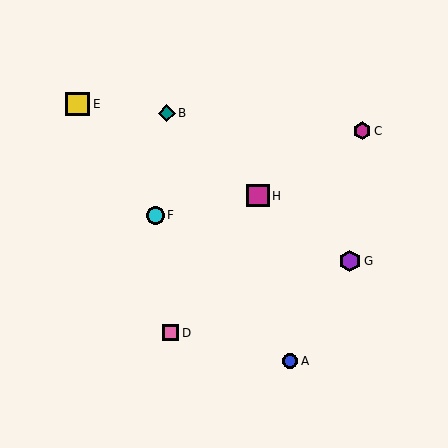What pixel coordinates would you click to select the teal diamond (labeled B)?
Click at (167, 113) to select the teal diamond B.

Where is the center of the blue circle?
The center of the blue circle is at (290, 361).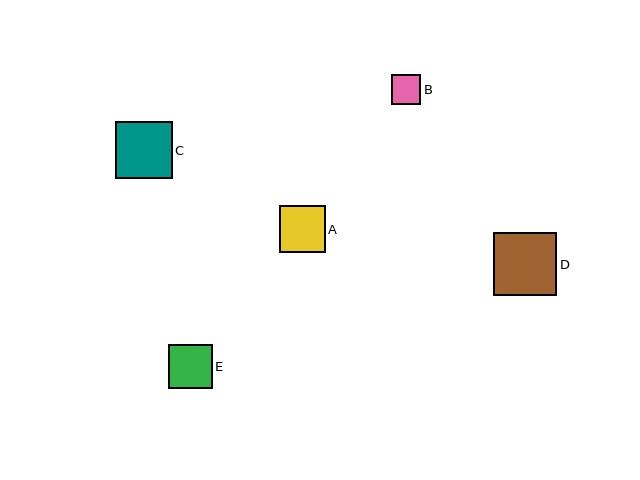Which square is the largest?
Square D is the largest with a size of approximately 64 pixels.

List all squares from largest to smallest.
From largest to smallest: D, C, A, E, B.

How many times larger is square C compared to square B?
Square C is approximately 1.9 times the size of square B.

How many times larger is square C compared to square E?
Square C is approximately 1.3 times the size of square E.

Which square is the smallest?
Square B is the smallest with a size of approximately 29 pixels.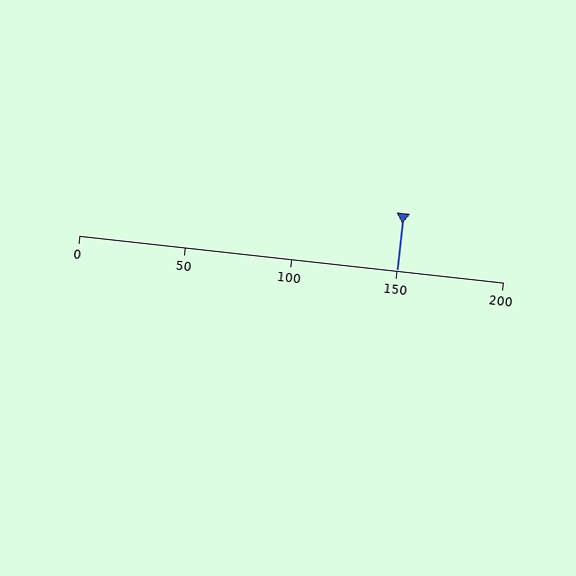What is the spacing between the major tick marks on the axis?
The major ticks are spaced 50 apart.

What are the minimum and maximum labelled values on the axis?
The axis runs from 0 to 200.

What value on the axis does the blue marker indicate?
The marker indicates approximately 150.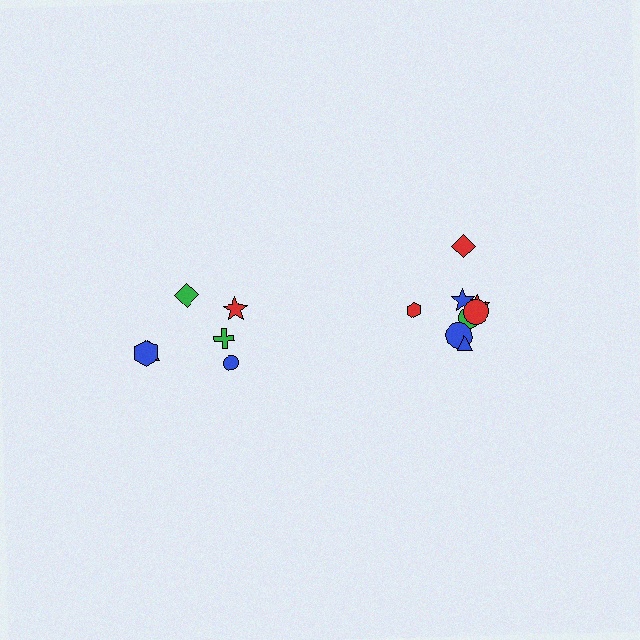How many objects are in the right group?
There are 8 objects.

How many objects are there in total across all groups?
There are 14 objects.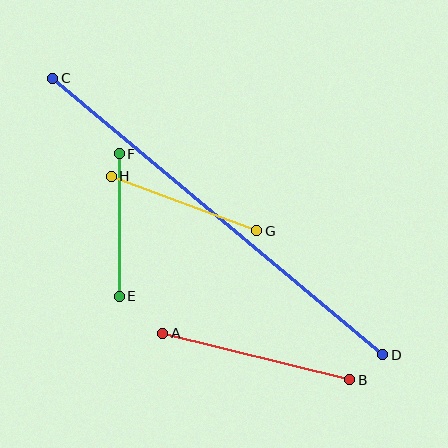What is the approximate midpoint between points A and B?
The midpoint is at approximately (256, 356) pixels.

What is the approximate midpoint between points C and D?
The midpoint is at approximately (218, 216) pixels.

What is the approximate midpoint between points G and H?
The midpoint is at approximately (184, 204) pixels.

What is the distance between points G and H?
The distance is approximately 155 pixels.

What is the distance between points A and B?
The distance is approximately 192 pixels.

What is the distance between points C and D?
The distance is approximately 430 pixels.